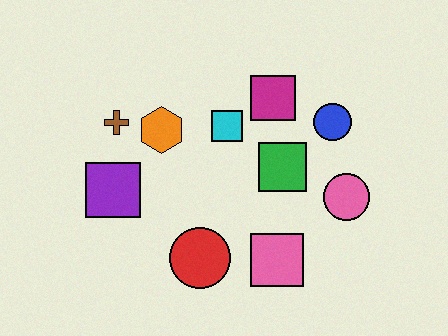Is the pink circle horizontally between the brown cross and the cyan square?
No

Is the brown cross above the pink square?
Yes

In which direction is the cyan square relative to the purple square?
The cyan square is to the right of the purple square.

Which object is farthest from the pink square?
The brown cross is farthest from the pink square.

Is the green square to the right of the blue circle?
No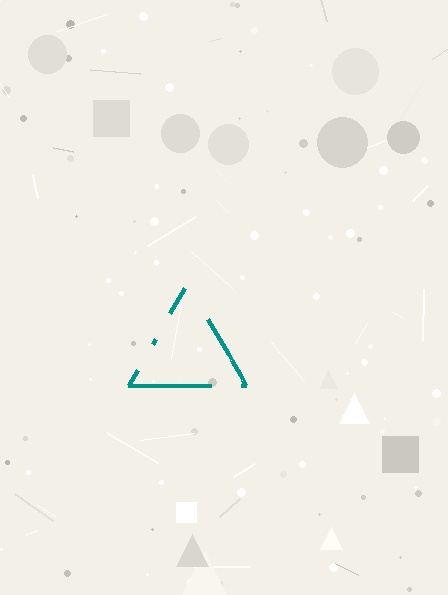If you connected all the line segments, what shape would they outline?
They would outline a triangle.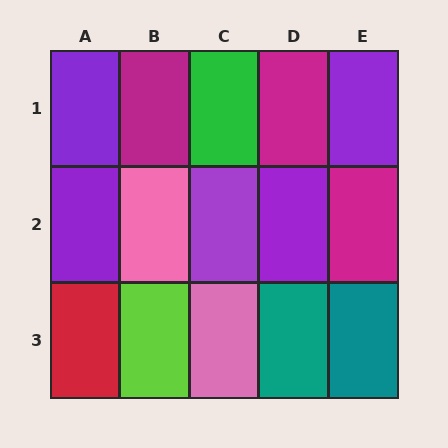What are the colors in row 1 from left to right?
Purple, magenta, green, magenta, purple.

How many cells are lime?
1 cell is lime.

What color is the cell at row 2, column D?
Purple.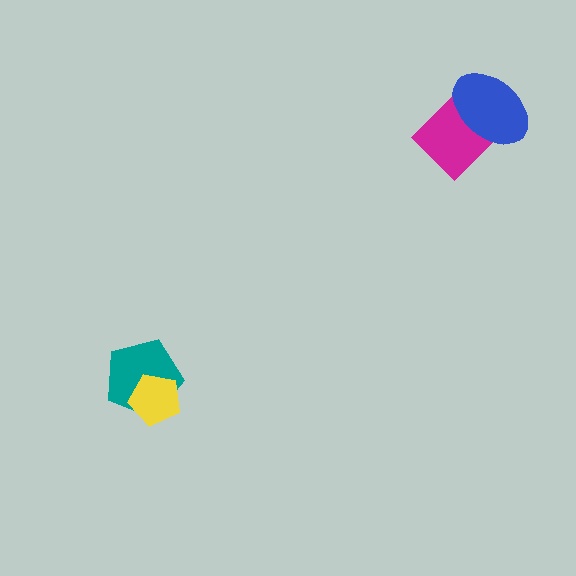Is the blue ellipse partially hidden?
No, no other shape covers it.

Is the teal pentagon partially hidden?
Yes, it is partially covered by another shape.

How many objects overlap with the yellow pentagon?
1 object overlaps with the yellow pentagon.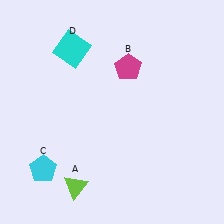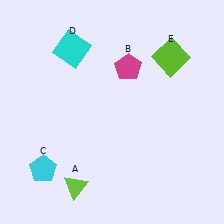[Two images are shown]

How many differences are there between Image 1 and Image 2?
There is 1 difference between the two images.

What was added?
A lime square (E) was added in Image 2.